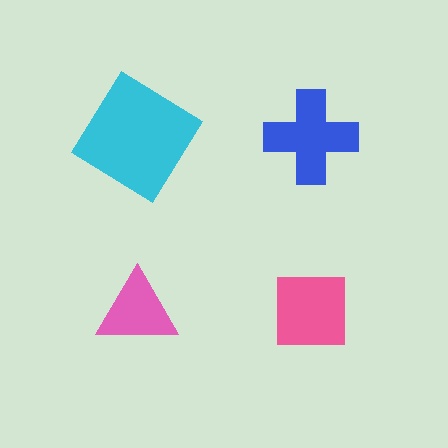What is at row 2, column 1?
A pink triangle.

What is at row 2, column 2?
A pink square.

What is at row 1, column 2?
A blue cross.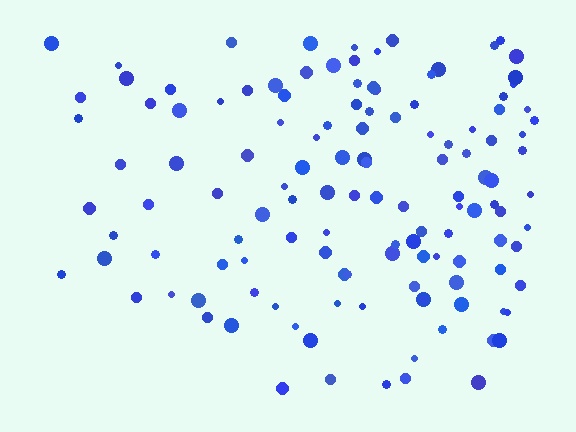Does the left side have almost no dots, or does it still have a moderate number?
Still a moderate number, just noticeably fewer than the right.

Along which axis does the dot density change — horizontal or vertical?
Horizontal.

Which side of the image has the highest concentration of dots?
The right.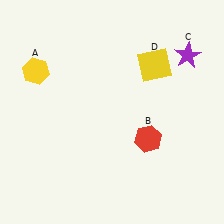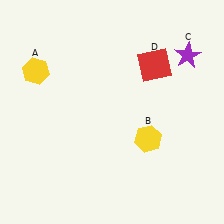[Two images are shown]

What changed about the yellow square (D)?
In Image 1, D is yellow. In Image 2, it changed to red.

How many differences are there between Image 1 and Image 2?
There are 2 differences between the two images.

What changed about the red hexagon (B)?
In Image 1, B is red. In Image 2, it changed to yellow.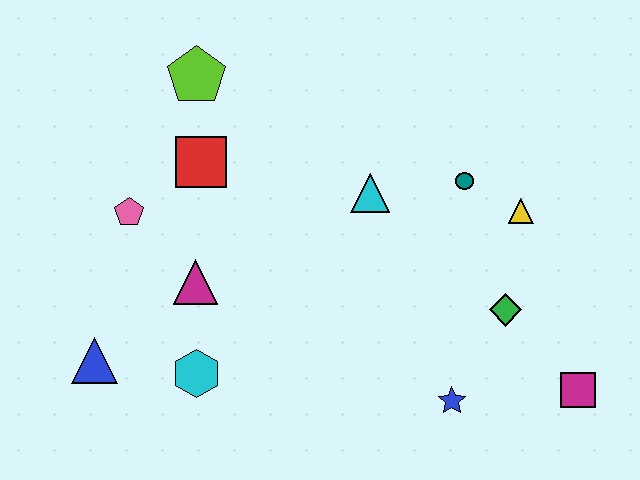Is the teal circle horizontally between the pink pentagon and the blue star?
No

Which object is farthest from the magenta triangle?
The magenta square is farthest from the magenta triangle.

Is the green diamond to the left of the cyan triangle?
No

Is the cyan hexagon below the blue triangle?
Yes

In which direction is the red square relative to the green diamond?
The red square is to the left of the green diamond.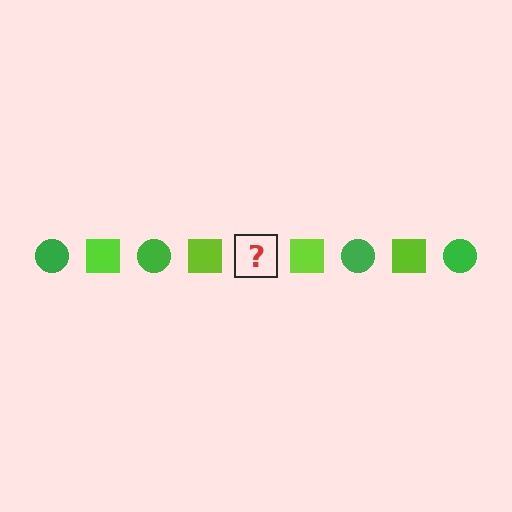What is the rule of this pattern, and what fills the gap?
The rule is that the pattern alternates between green circle and lime square. The gap should be filled with a green circle.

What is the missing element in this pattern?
The missing element is a green circle.